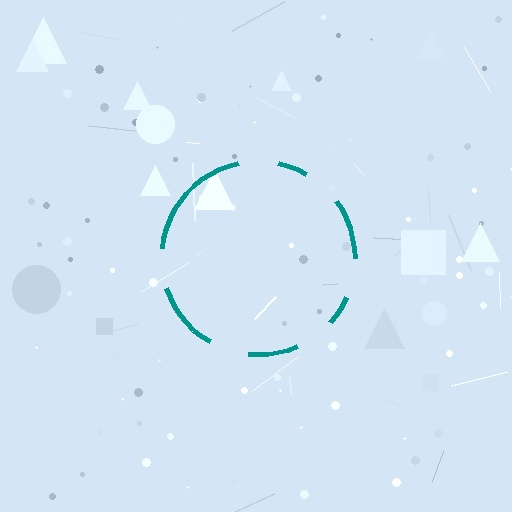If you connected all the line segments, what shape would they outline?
They would outline a circle.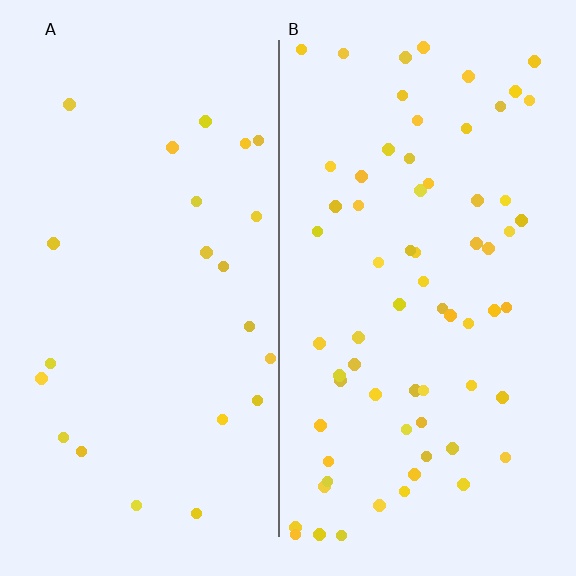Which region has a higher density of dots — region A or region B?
B (the right).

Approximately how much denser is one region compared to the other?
Approximately 2.9× — region B over region A.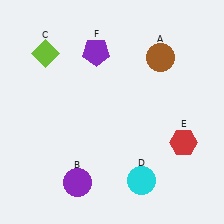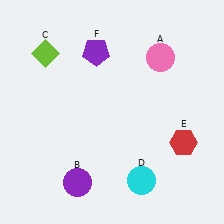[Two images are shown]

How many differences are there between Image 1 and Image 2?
There is 1 difference between the two images.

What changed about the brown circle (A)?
In Image 1, A is brown. In Image 2, it changed to pink.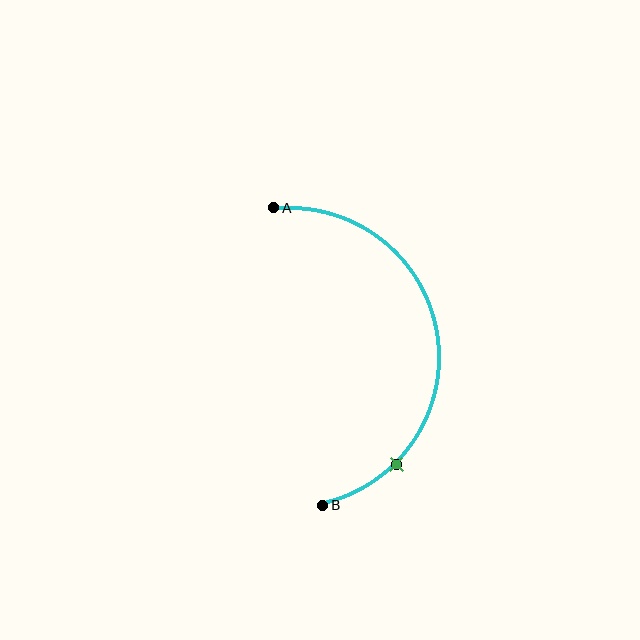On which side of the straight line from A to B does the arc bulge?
The arc bulges to the right of the straight line connecting A and B.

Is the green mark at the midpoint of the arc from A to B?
No. The green mark lies on the arc but is closer to endpoint B. The arc midpoint would be at the point on the curve equidistant along the arc from both A and B.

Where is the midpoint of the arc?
The arc midpoint is the point on the curve farthest from the straight line joining A and B. It sits to the right of that line.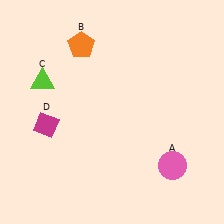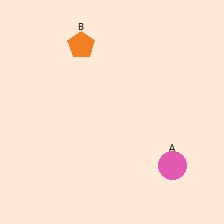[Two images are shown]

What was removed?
The magenta diamond (D), the lime triangle (C) were removed in Image 2.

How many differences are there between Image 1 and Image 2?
There are 2 differences between the two images.